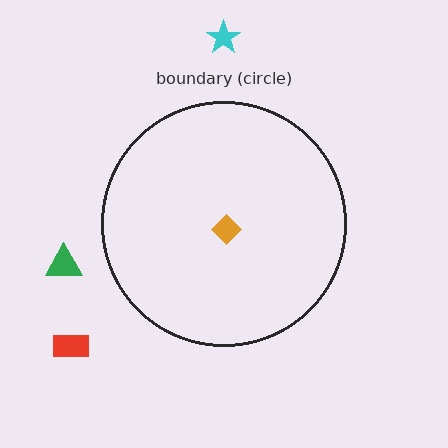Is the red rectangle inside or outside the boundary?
Outside.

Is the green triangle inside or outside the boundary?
Outside.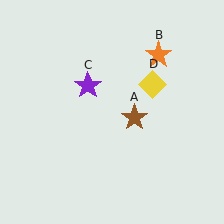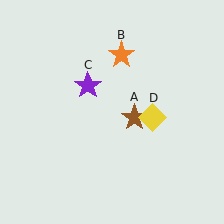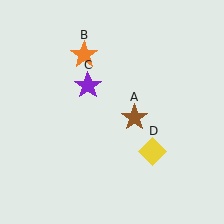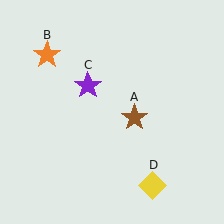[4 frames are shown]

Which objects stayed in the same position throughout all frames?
Brown star (object A) and purple star (object C) remained stationary.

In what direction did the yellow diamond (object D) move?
The yellow diamond (object D) moved down.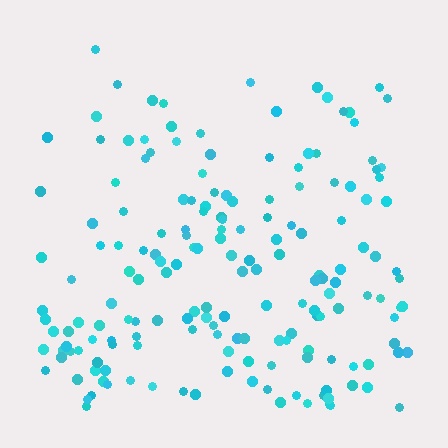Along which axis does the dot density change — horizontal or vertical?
Vertical.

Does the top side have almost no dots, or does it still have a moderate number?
Still a moderate number, just noticeably fewer than the bottom.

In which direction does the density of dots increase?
From top to bottom, with the bottom side densest.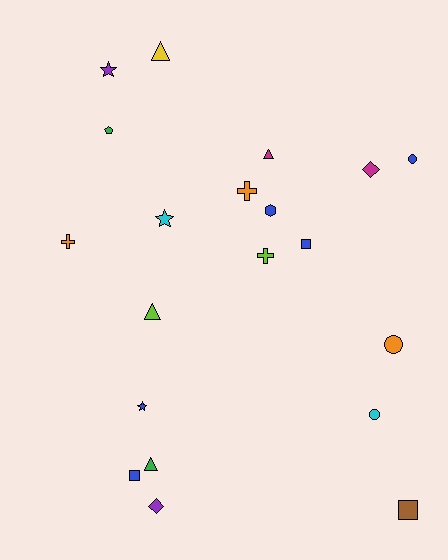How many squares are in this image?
There are 3 squares.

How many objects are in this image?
There are 20 objects.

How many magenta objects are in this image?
There are 2 magenta objects.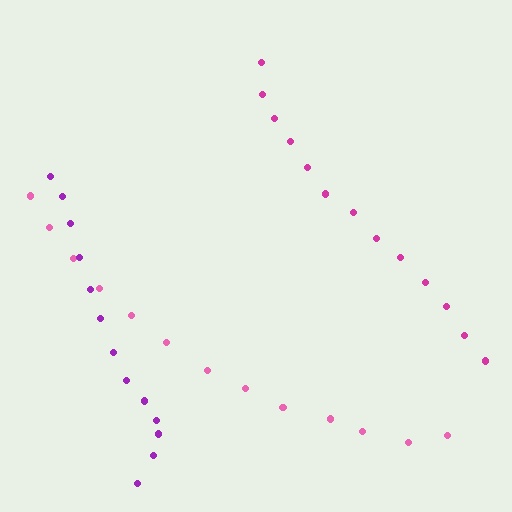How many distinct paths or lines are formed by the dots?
There are 3 distinct paths.